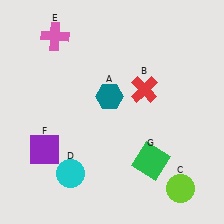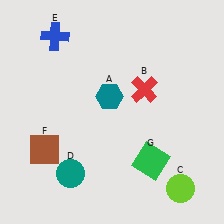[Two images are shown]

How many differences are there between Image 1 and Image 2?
There are 3 differences between the two images.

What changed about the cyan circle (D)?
In Image 1, D is cyan. In Image 2, it changed to teal.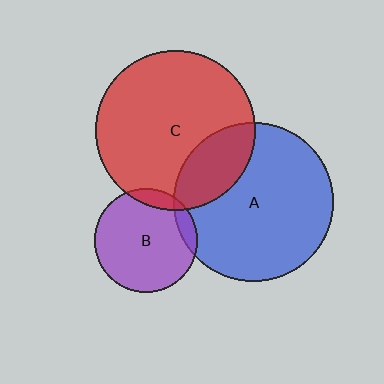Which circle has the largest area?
Circle C (red).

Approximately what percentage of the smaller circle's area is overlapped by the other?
Approximately 10%.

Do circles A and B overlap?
Yes.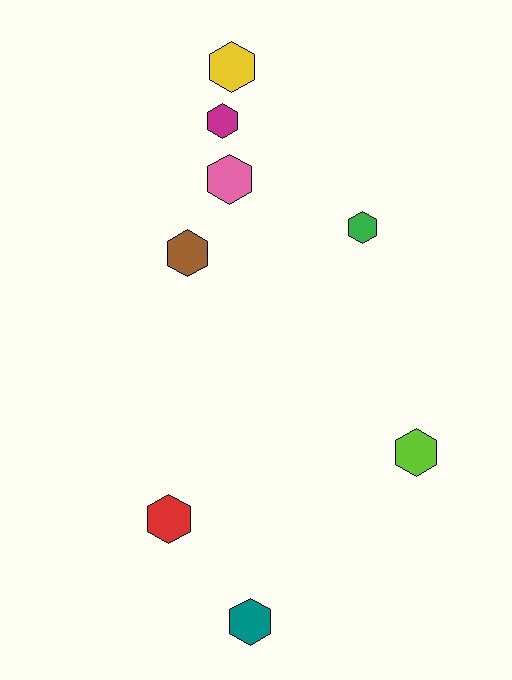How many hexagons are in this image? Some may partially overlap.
There are 8 hexagons.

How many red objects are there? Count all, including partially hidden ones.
There is 1 red object.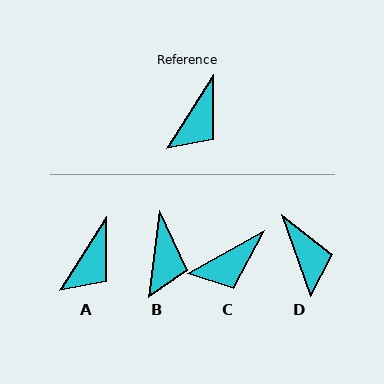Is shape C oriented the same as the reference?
No, it is off by about 28 degrees.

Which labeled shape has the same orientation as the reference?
A.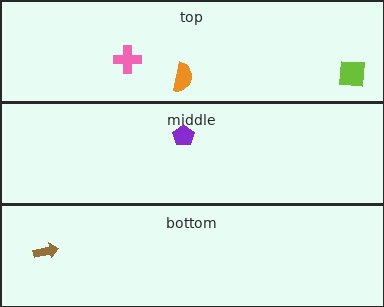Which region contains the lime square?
The top region.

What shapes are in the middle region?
The purple pentagon.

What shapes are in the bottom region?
The brown arrow.